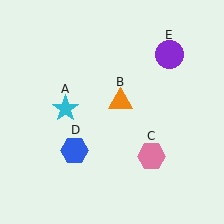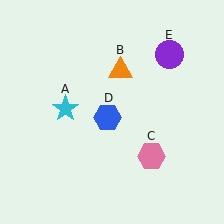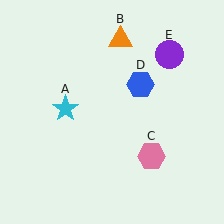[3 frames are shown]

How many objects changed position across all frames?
2 objects changed position: orange triangle (object B), blue hexagon (object D).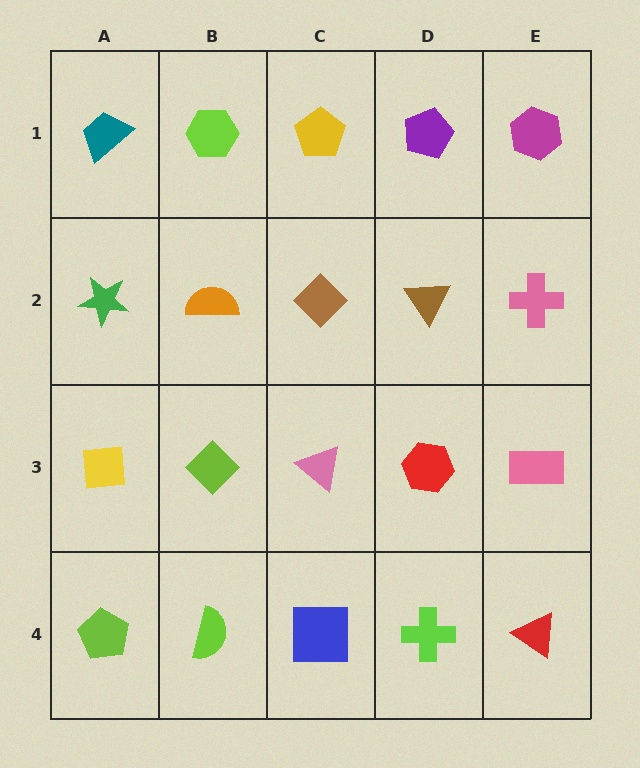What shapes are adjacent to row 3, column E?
A pink cross (row 2, column E), a red triangle (row 4, column E), a red hexagon (row 3, column D).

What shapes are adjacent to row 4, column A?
A yellow square (row 3, column A), a lime semicircle (row 4, column B).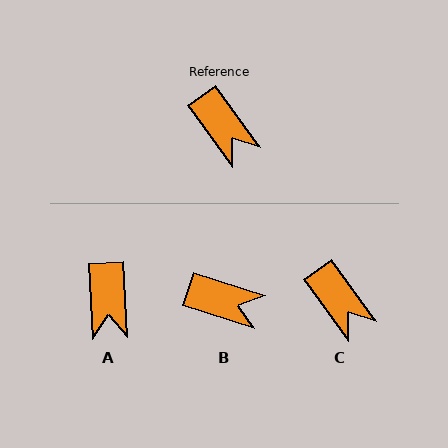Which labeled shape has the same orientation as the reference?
C.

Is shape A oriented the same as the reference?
No, it is off by about 33 degrees.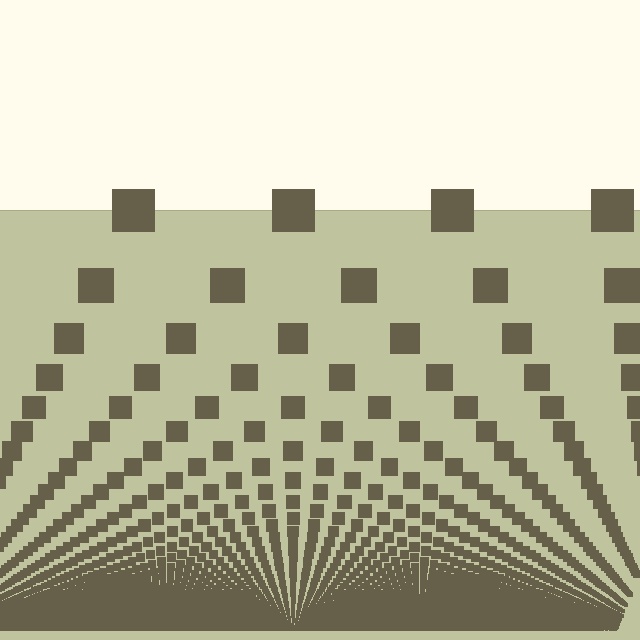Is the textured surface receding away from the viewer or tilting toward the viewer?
The surface appears to tilt toward the viewer. Texture elements get larger and sparser toward the top.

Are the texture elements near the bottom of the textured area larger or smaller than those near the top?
Smaller. The gradient is inverted — elements near the bottom are smaller and denser.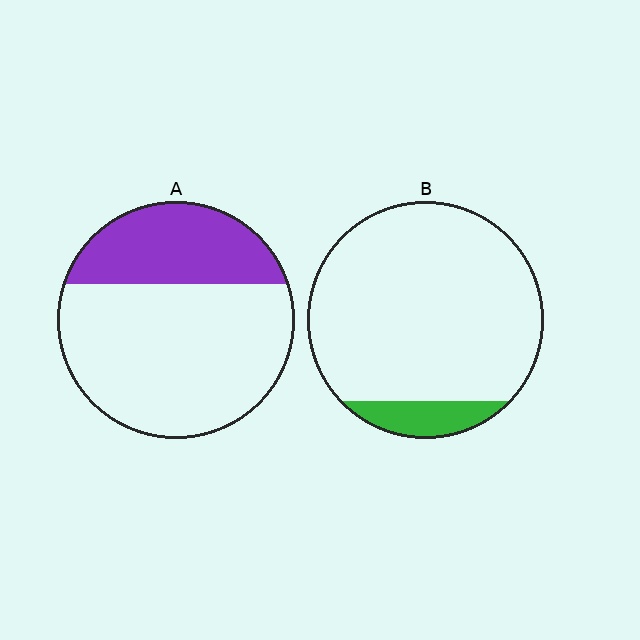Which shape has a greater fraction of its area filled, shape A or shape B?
Shape A.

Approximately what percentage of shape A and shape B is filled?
A is approximately 30% and B is approximately 10%.